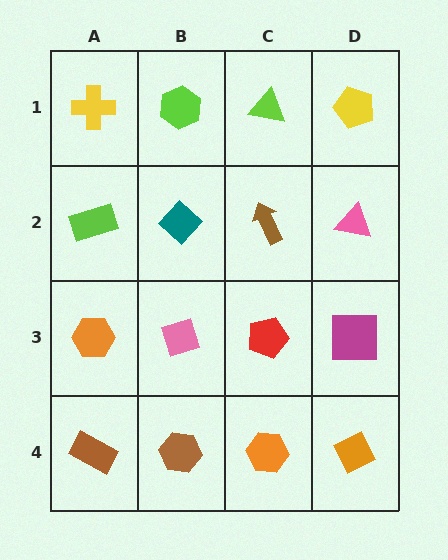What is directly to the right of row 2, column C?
A pink triangle.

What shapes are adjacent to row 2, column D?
A yellow pentagon (row 1, column D), a magenta square (row 3, column D), a brown arrow (row 2, column C).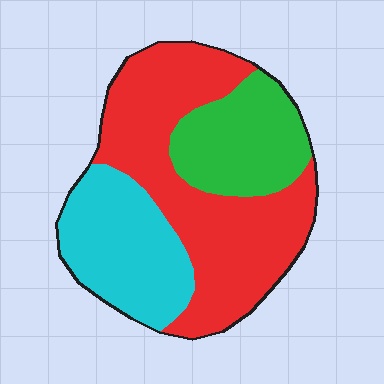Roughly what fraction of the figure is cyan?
Cyan takes up between a sixth and a third of the figure.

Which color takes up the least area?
Green, at roughly 20%.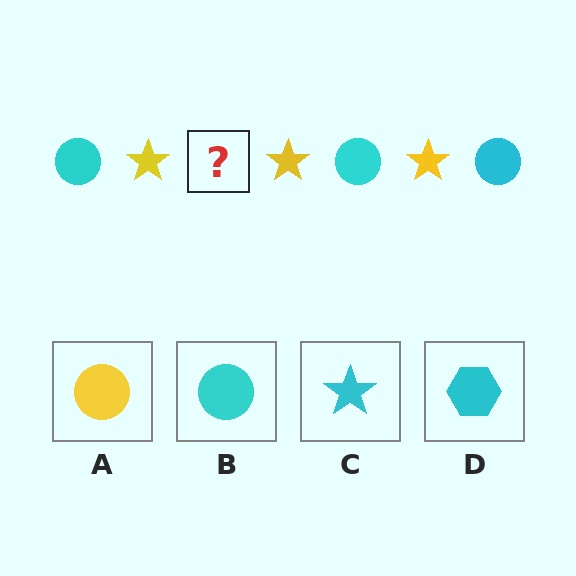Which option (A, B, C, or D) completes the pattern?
B.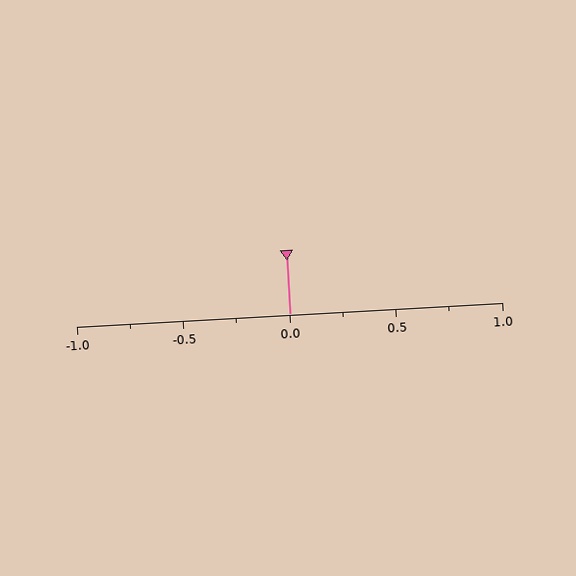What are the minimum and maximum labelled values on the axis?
The axis runs from -1.0 to 1.0.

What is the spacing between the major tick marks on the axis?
The major ticks are spaced 0.5 apart.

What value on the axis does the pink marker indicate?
The marker indicates approximately 0.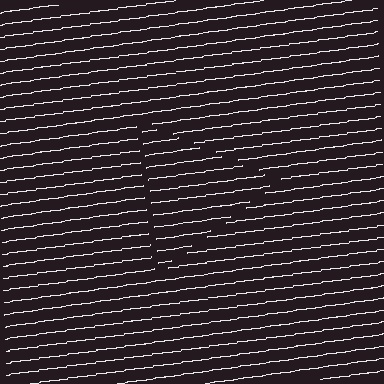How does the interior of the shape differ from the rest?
The interior of the shape contains the same grating, shifted by half a period — the contour is defined by the phase discontinuity where line-ends from the inner and outer gratings abut.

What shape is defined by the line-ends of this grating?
An illusory triangle. The interior of the shape contains the same grating, shifted by half a period — the contour is defined by the phase discontinuity where line-ends from the inner and outer gratings abut.